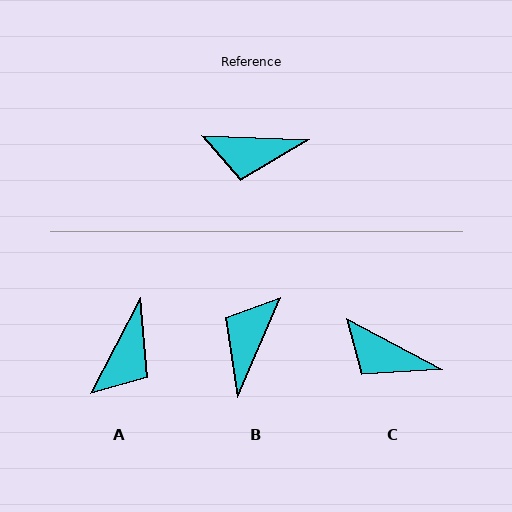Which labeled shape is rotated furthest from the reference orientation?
B, about 112 degrees away.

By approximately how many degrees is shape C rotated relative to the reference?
Approximately 27 degrees clockwise.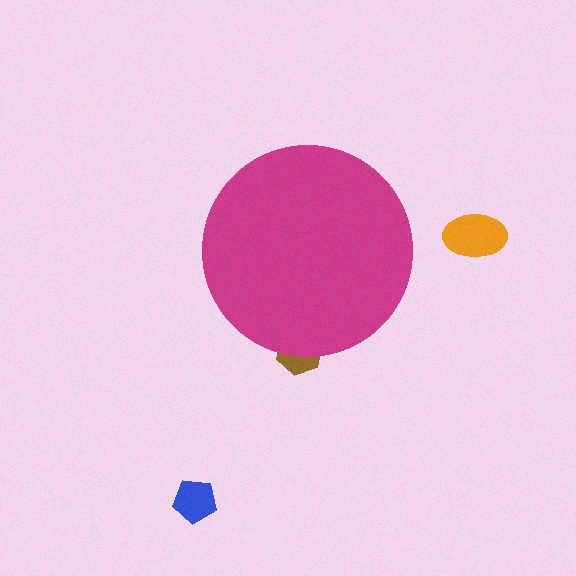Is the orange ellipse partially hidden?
No, the orange ellipse is fully visible.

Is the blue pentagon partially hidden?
No, the blue pentagon is fully visible.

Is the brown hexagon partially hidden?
Yes, the brown hexagon is partially hidden behind the magenta circle.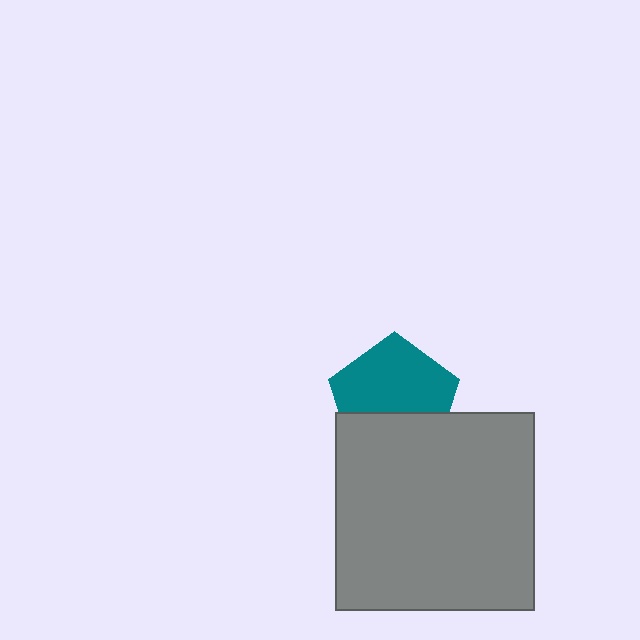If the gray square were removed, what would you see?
You would see the complete teal pentagon.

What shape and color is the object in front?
The object in front is a gray square.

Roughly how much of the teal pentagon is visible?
About half of it is visible (roughly 62%).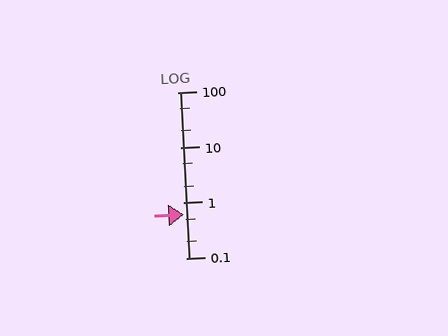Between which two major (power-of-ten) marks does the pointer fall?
The pointer is between 0.1 and 1.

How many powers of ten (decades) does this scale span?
The scale spans 3 decades, from 0.1 to 100.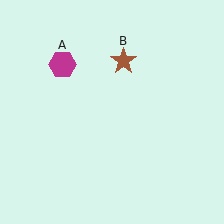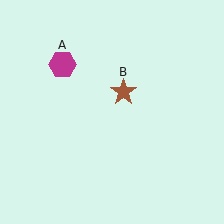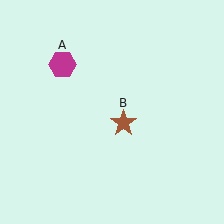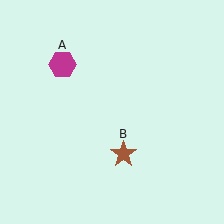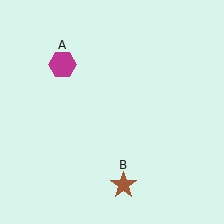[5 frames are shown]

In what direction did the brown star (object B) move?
The brown star (object B) moved down.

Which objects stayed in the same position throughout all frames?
Magenta hexagon (object A) remained stationary.